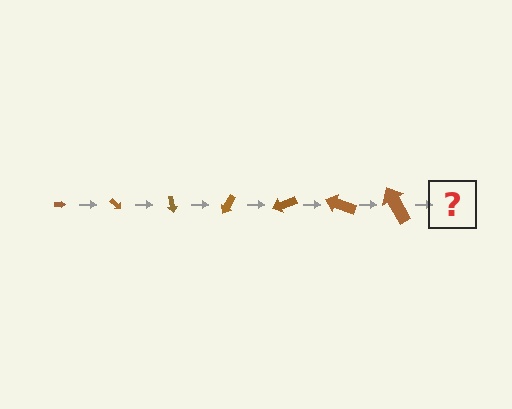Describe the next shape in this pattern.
It should be an arrow, larger than the previous one and rotated 280 degrees from the start.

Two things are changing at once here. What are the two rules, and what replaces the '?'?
The two rules are that the arrow grows larger each step and it rotates 40 degrees each step. The '?' should be an arrow, larger than the previous one and rotated 280 degrees from the start.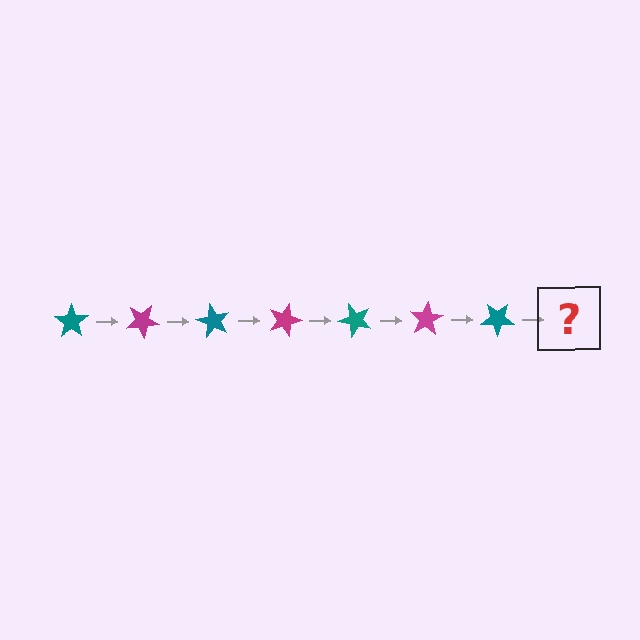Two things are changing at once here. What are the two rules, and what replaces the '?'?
The two rules are that it rotates 30 degrees each step and the color cycles through teal and magenta. The '?' should be a magenta star, rotated 210 degrees from the start.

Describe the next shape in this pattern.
It should be a magenta star, rotated 210 degrees from the start.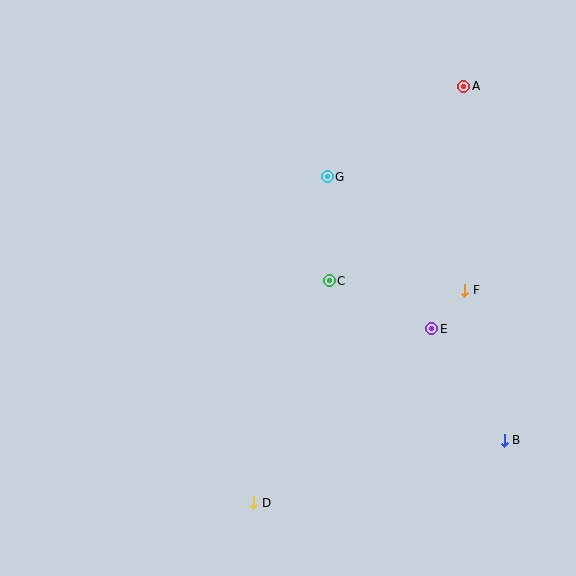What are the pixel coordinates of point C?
Point C is at (329, 281).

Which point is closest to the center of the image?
Point C at (329, 281) is closest to the center.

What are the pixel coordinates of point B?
Point B is at (504, 440).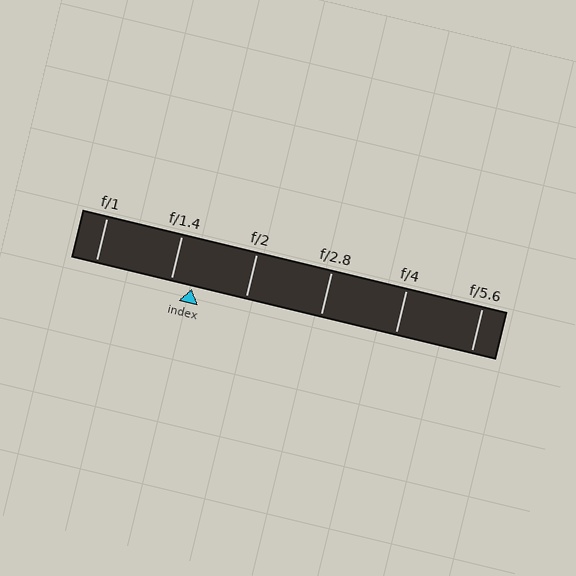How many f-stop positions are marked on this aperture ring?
There are 6 f-stop positions marked.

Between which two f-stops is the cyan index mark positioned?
The index mark is between f/1.4 and f/2.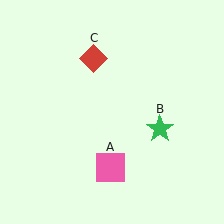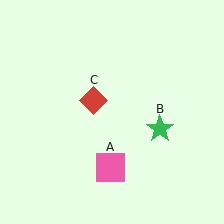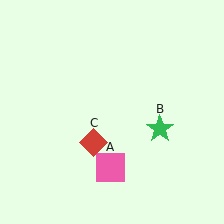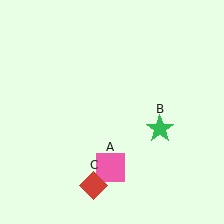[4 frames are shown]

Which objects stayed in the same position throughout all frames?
Pink square (object A) and green star (object B) remained stationary.